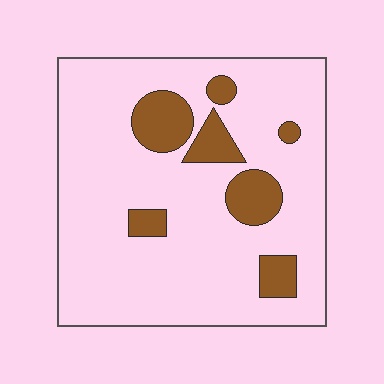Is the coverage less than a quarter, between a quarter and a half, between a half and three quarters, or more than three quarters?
Less than a quarter.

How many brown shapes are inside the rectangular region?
7.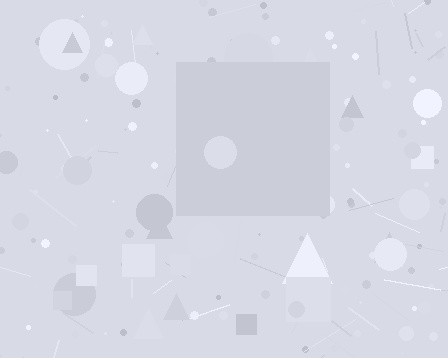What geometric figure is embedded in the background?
A square is embedded in the background.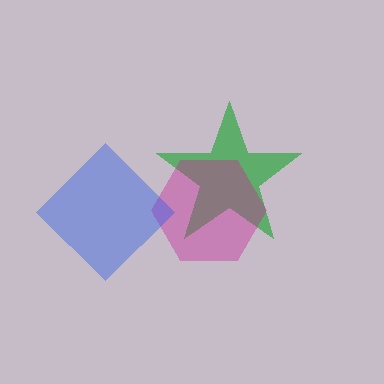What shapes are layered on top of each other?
The layered shapes are: a green star, a magenta hexagon, a blue diamond.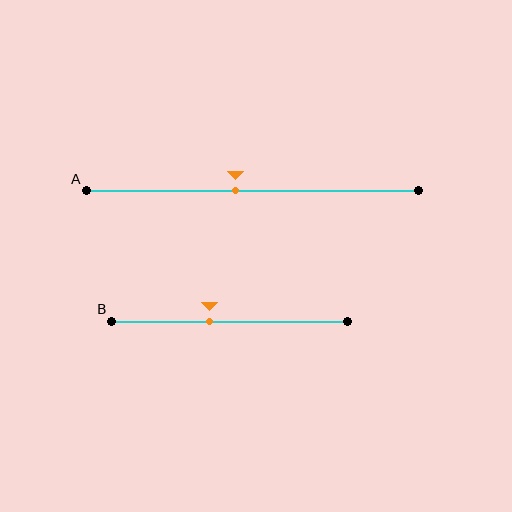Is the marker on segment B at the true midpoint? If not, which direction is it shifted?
No, the marker on segment B is shifted to the left by about 9% of the segment length.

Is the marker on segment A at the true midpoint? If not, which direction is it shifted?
No, the marker on segment A is shifted to the left by about 5% of the segment length.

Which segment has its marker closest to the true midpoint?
Segment A has its marker closest to the true midpoint.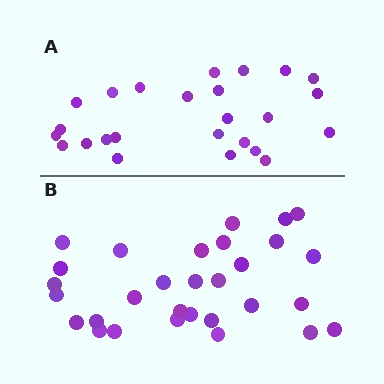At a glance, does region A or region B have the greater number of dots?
Region B (the bottom region) has more dots.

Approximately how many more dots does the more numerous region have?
Region B has about 5 more dots than region A.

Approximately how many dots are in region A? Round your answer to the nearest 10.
About 20 dots. (The exact count is 25, which rounds to 20.)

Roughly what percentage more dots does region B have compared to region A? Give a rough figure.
About 20% more.